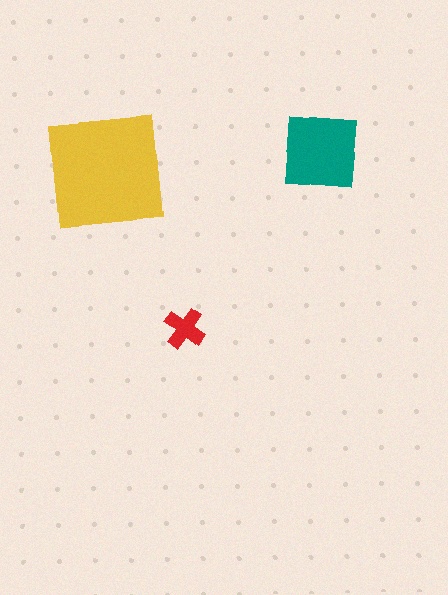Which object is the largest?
The yellow square.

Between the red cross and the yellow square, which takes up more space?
The yellow square.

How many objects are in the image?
There are 3 objects in the image.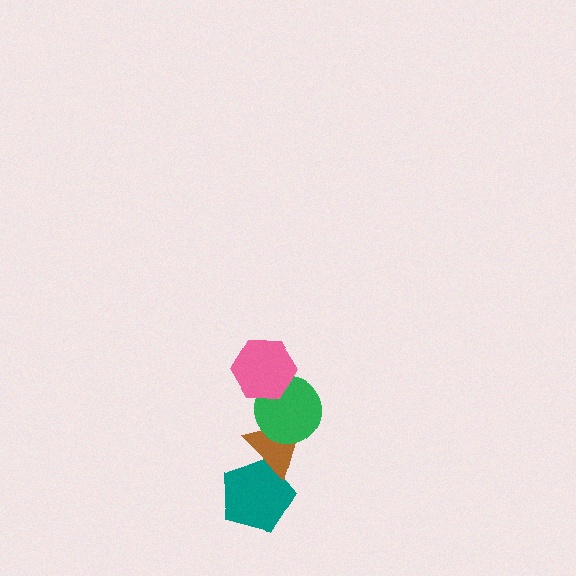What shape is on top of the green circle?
The pink hexagon is on top of the green circle.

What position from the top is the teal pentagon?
The teal pentagon is 4th from the top.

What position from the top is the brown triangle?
The brown triangle is 3rd from the top.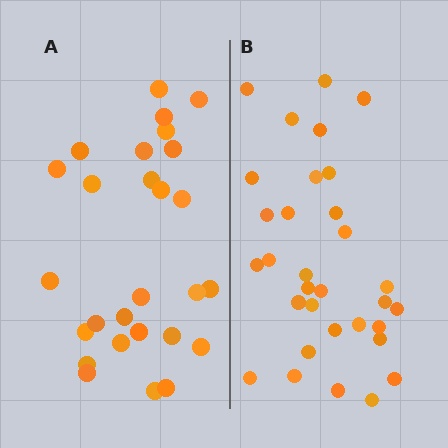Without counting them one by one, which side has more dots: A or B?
Region B (the right region) has more dots.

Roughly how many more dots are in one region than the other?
Region B has about 5 more dots than region A.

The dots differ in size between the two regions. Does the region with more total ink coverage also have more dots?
No. Region A has more total ink coverage because its dots are larger, but region B actually contains more individual dots. Total area can be misleading — the number of items is what matters here.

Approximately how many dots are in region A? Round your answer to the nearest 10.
About 30 dots. (The exact count is 27, which rounds to 30.)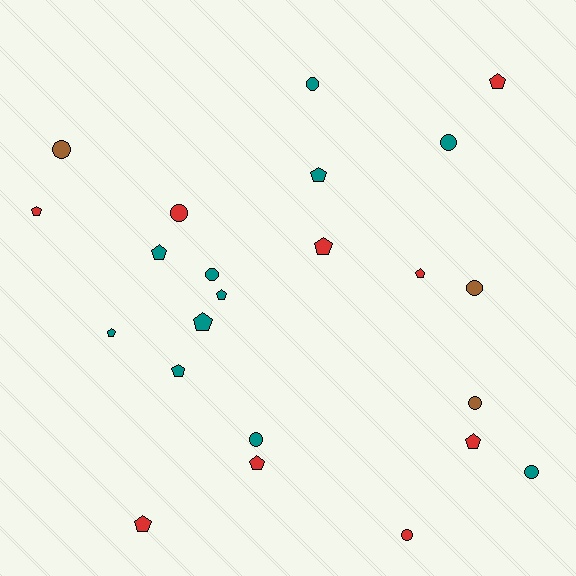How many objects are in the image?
There are 23 objects.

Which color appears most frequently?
Teal, with 11 objects.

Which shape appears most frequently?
Pentagon, with 13 objects.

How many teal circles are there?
There are 5 teal circles.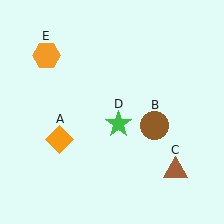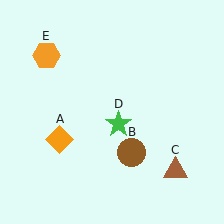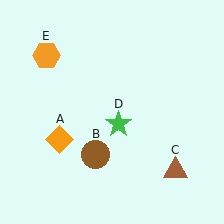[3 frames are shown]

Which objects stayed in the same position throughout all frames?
Orange diamond (object A) and brown triangle (object C) and green star (object D) and orange hexagon (object E) remained stationary.